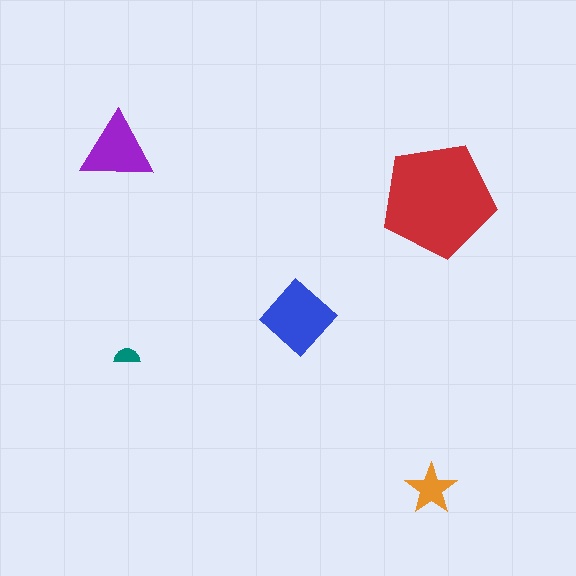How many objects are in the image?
There are 5 objects in the image.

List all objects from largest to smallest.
The red pentagon, the blue diamond, the purple triangle, the orange star, the teal semicircle.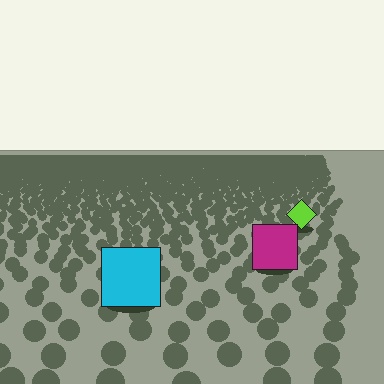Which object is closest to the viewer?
The cyan square is closest. The texture marks near it are larger and more spread out.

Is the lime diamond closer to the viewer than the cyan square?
No. The cyan square is closer — you can tell from the texture gradient: the ground texture is coarser near it.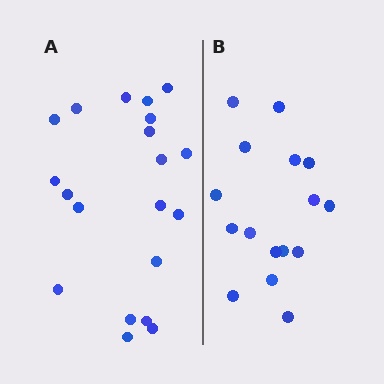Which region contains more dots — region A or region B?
Region A (the left region) has more dots.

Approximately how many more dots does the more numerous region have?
Region A has about 4 more dots than region B.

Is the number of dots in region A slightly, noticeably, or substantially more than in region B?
Region A has noticeably more, but not dramatically so. The ratio is roughly 1.2 to 1.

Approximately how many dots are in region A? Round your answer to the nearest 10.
About 20 dots.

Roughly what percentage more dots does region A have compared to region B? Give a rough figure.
About 25% more.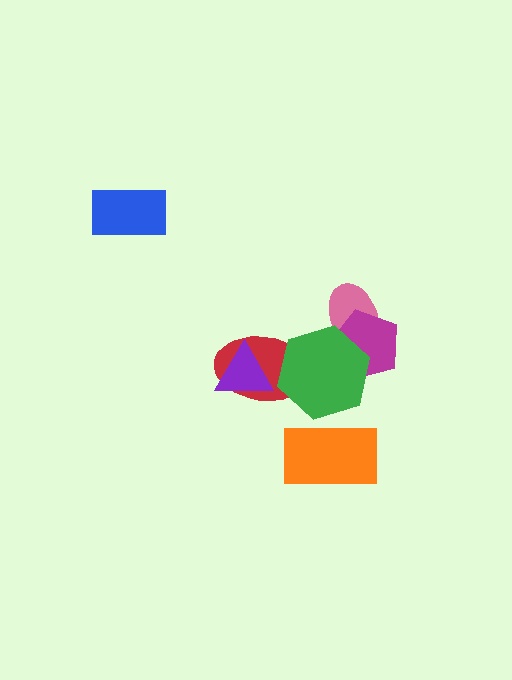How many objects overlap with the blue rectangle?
0 objects overlap with the blue rectangle.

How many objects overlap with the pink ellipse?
2 objects overlap with the pink ellipse.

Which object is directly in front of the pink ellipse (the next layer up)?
The magenta pentagon is directly in front of the pink ellipse.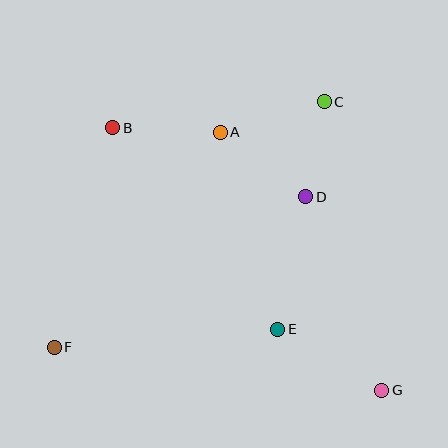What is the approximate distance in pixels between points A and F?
The distance between A and F is approximately 272 pixels.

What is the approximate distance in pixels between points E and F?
The distance between E and F is approximately 224 pixels.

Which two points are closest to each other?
Points C and D are closest to each other.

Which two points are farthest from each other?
Points B and G are farthest from each other.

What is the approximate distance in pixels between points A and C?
The distance between A and C is approximately 108 pixels.